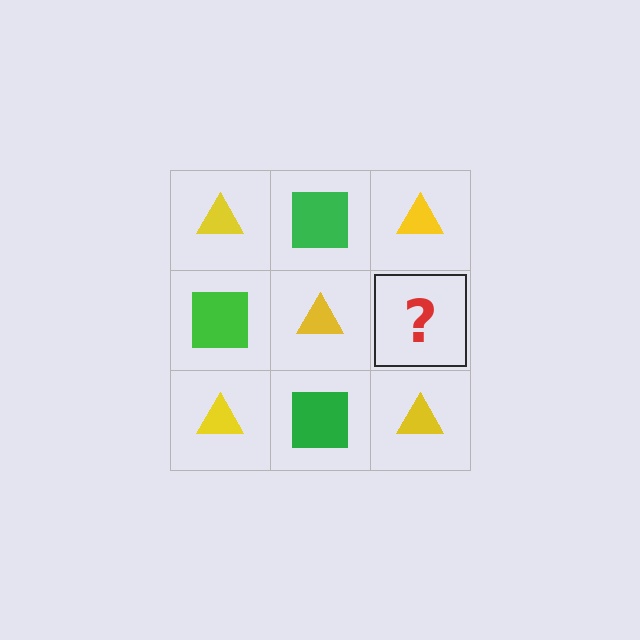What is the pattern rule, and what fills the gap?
The rule is that it alternates yellow triangle and green square in a checkerboard pattern. The gap should be filled with a green square.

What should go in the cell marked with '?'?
The missing cell should contain a green square.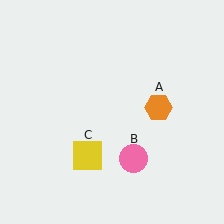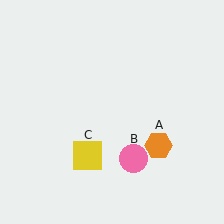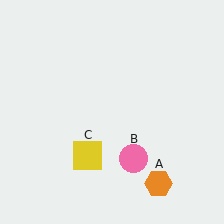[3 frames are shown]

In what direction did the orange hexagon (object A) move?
The orange hexagon (object A) moved down.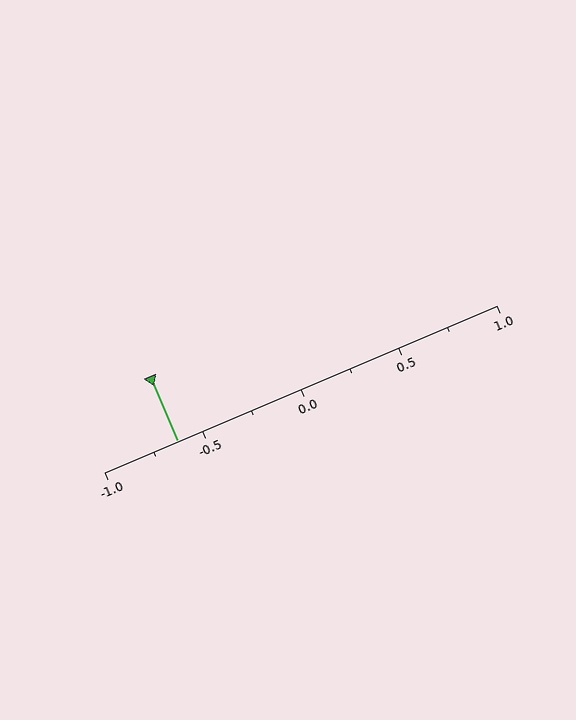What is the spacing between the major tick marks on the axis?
The major ticks are spaced 0.5 apart.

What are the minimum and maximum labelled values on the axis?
The axis runs from -1.0 to 1.0.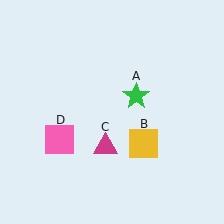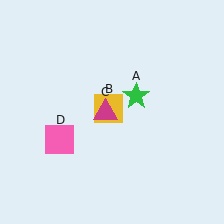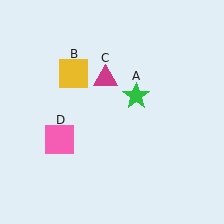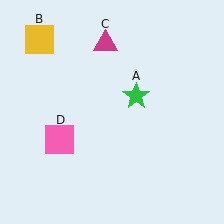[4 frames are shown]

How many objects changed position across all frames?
2 objects changed position: yellow square (object B), magenta triangle (object C).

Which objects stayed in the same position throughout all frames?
Green star (object A) and pink square (object D) remained stationary.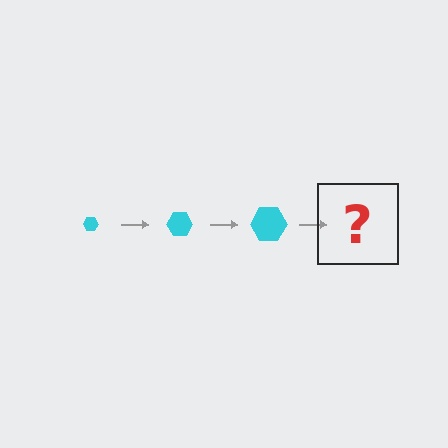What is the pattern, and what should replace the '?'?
The pattern is that the hexagon gets progressively larger each step. The '?' should be a cyan hexagon, larger than the previous one.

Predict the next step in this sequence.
The next step is a cyan hexagon, larger than the previous one.